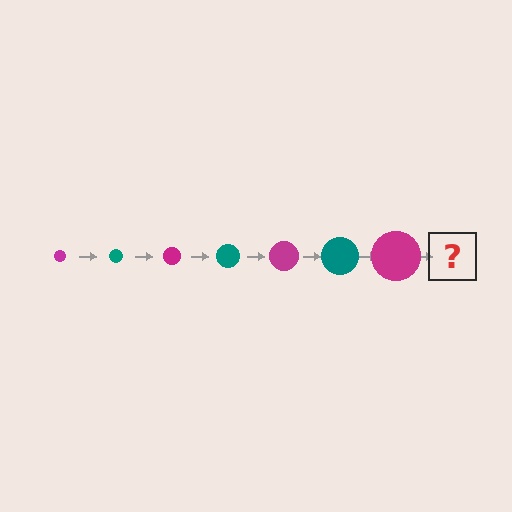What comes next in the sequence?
The next element should be a teal circle, larger than the previous one.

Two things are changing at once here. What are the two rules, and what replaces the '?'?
The two rules are that the circle grows larger each step and the color cycles through magenta and teal. The '?' should be a teal circle, larger than the previous one.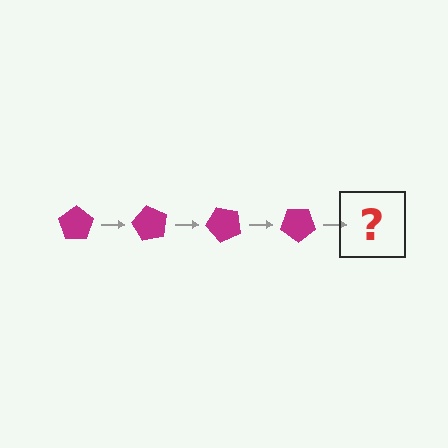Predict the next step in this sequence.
The next step is a magenta pentagon rotated 240 degrees.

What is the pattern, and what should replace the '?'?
The pattern is that the pentagon rotates 60 degrees each step. The '?' should be a magenta pentagon rotated 240 degrees.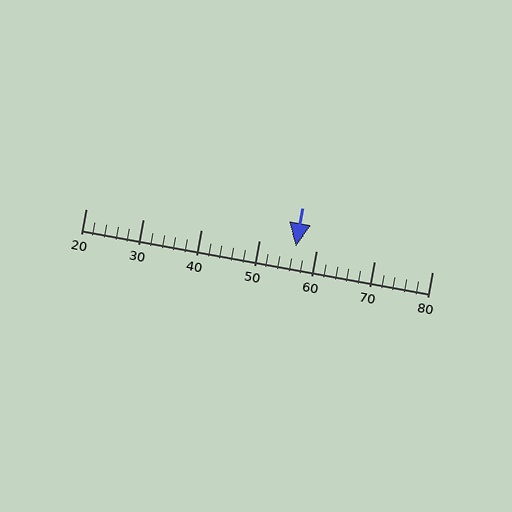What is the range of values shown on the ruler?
The ruler shows values from 20 to 80.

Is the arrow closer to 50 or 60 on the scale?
The arrow is closer to 60.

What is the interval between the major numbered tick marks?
The major tick marks are spaced 10 units apart.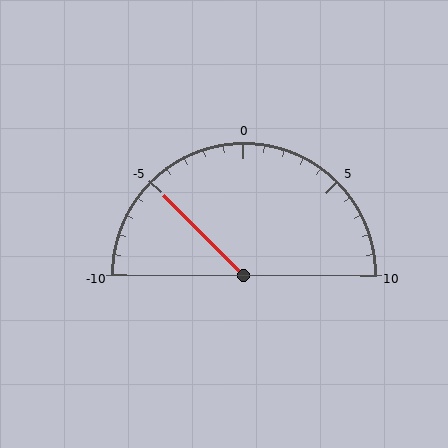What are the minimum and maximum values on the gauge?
The gauge ranges from -10 to 10.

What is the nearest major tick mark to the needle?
The nearest major tick mark is -5.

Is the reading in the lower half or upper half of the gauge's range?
The reading is in the lower half of the range (-10 to 10).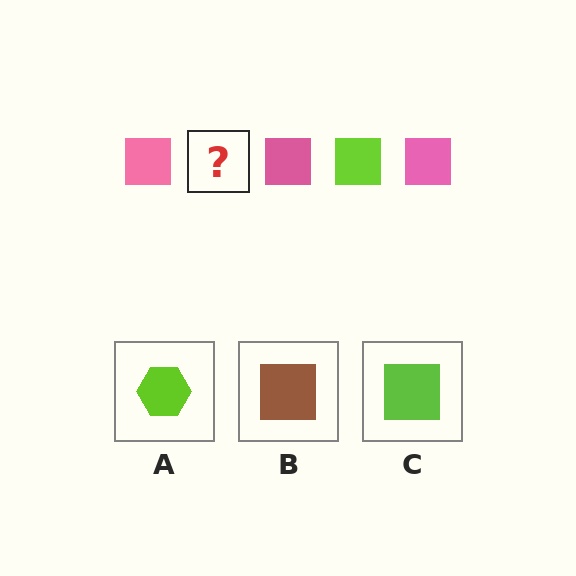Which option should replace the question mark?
Option C.